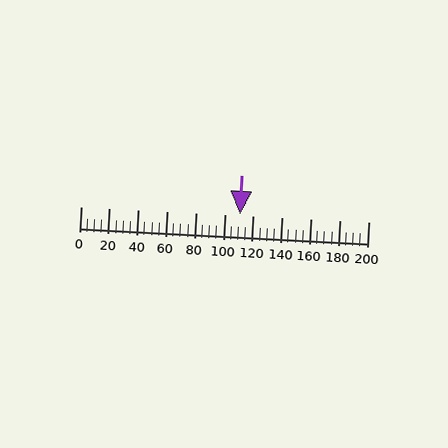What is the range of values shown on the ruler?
The ruler shows values from 0 to 200.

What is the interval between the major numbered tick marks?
The major tick marks are spaced 20 units apart.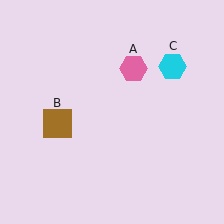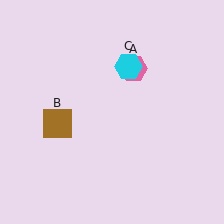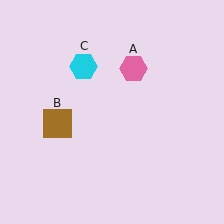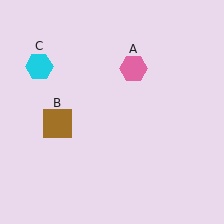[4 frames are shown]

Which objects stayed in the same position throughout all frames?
Pink hexagon (object A) and brown square (object B) remained stationary.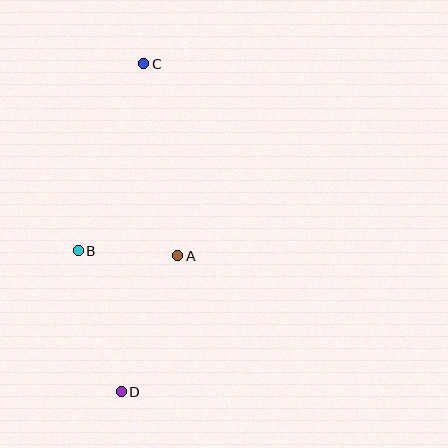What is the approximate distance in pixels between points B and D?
The distance between B and D is approximately 147 pixels.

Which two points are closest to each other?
Points A and B are closest to each other.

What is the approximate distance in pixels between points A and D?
The distance between A and D is approximately 147 pixels.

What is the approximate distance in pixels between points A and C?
The distance between A and C is approximately 195 pixels.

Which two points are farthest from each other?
Points C and D are farthest from each other.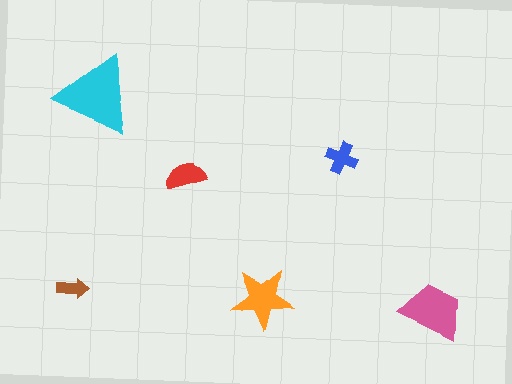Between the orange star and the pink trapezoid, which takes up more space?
The pink trapezoid.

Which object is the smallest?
The brown arrow.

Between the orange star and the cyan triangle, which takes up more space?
The cyan triangle.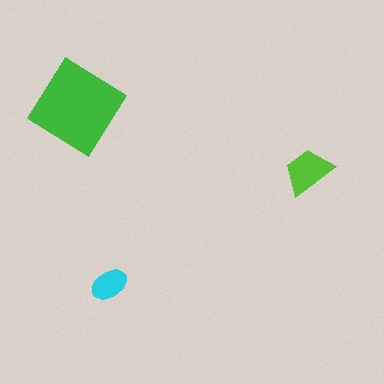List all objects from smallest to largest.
The cyan ellipse, the lime trapezoid, the green diamond.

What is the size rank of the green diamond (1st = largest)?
1st.